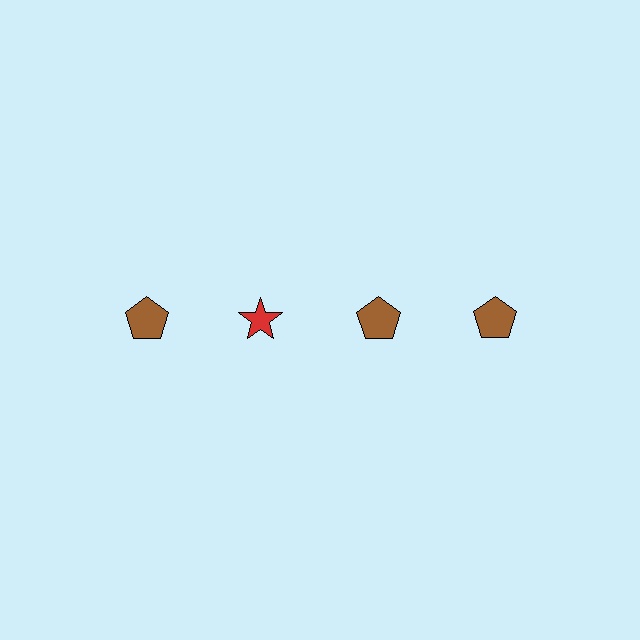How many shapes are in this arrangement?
There are 4 shapes arranged in a grid pattern.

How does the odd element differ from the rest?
It differs in both color (red instead of brown) and shape (star instead of pentagon).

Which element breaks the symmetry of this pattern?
The red star in the top row, second from left column breaks the symmetry. All other shapes are brown pentagons.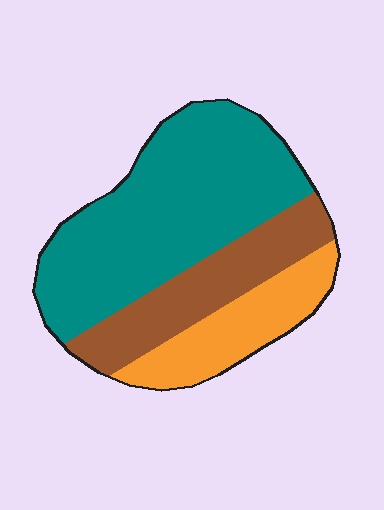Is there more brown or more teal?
Teal.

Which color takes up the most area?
Teal, at roughly 55%.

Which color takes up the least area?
Orange, at roughly 20%.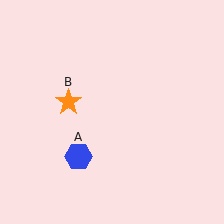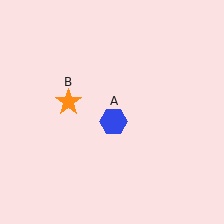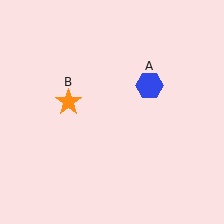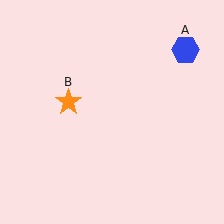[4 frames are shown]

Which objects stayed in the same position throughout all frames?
Orange star (object B) remained stationary.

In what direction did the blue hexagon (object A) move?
The blue hexagon (object A) moved up and to the right.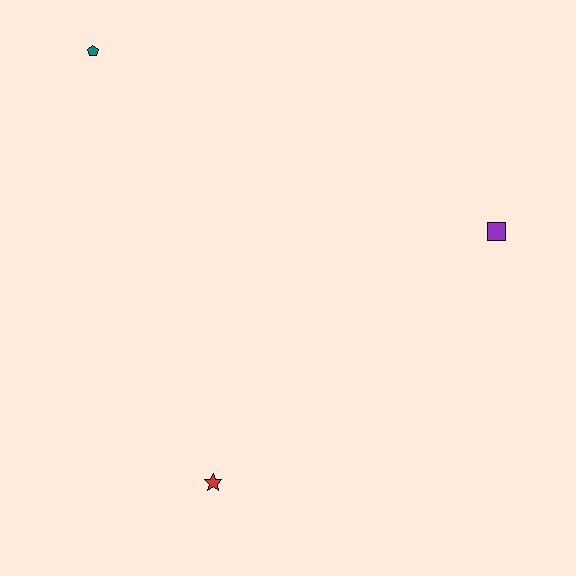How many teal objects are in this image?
There is 1 teal object.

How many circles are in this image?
There are no circles.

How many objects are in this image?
There are 3 objects.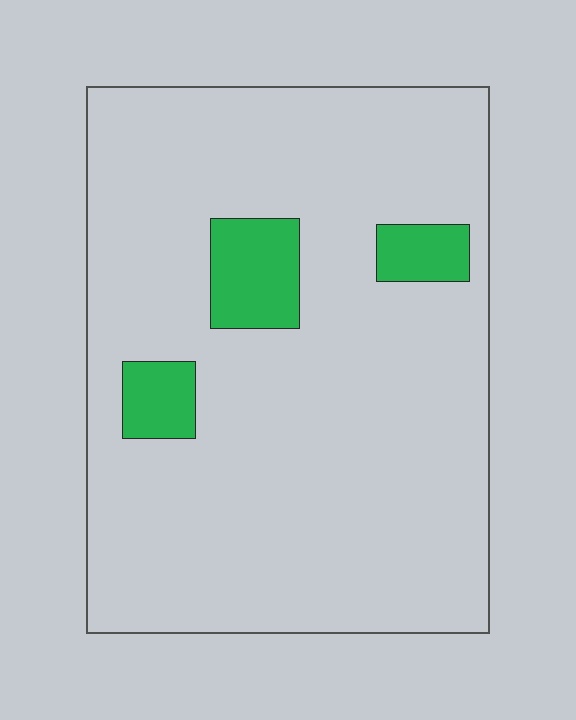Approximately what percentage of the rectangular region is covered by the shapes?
Approximately 10%.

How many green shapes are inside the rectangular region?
3.